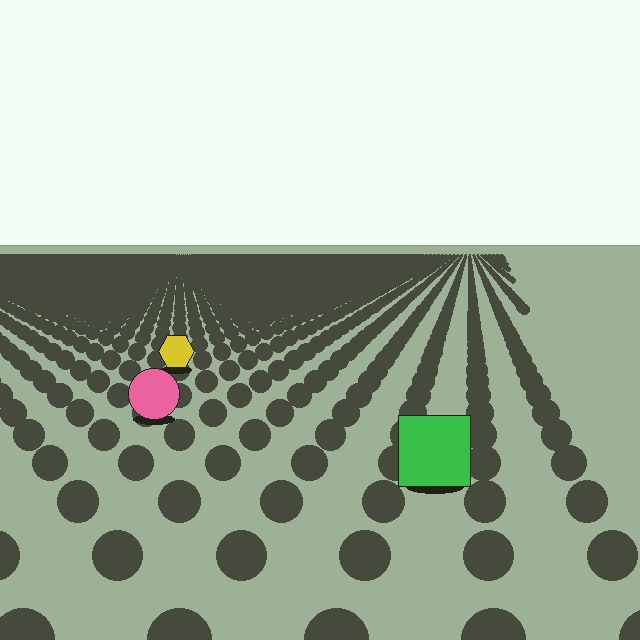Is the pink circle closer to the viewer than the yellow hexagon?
Yes. The pink circle is closer — you can tell from the texture gradient: the ground texture is coarser near it.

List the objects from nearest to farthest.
From nearest to farthest: the green square, the pink circle, the yellow hexagon.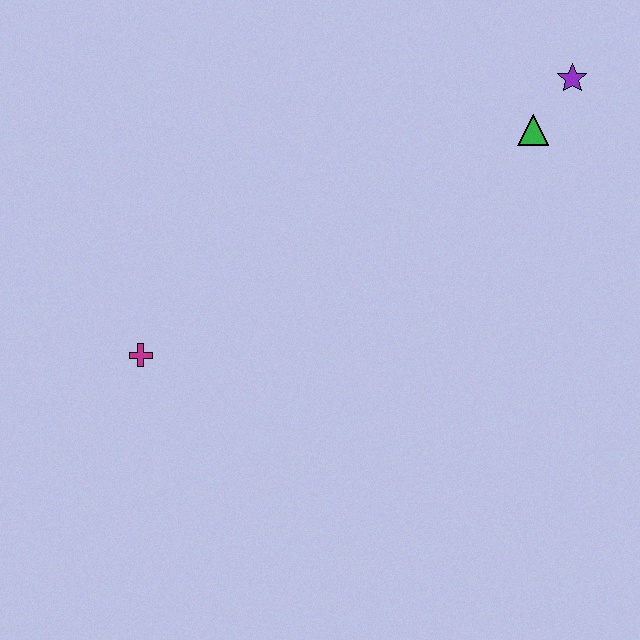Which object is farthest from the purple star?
The magenta cross is farthest from the purple star.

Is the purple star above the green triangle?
Yes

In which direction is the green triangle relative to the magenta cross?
The green triangle is to the right of the magenta cross.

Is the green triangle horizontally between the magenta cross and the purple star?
Yes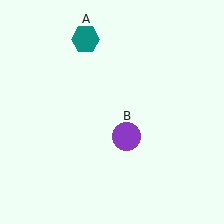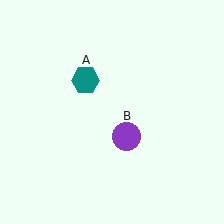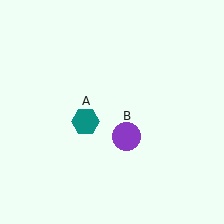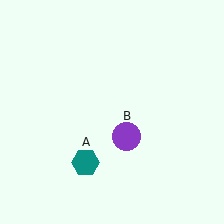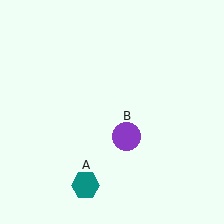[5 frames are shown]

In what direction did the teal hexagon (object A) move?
The teal hexagon (object A) moved down.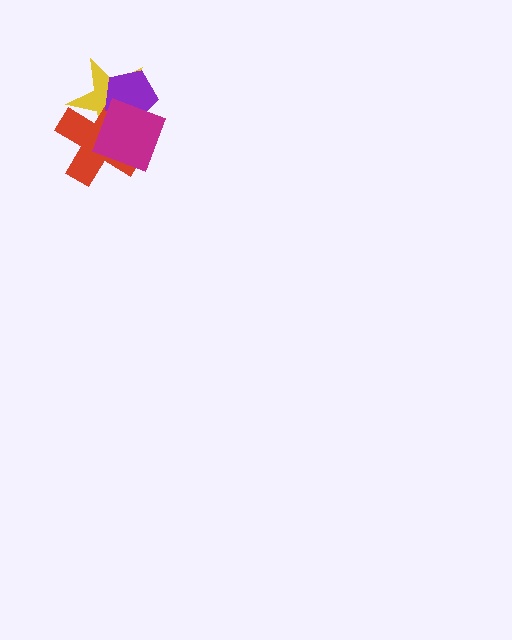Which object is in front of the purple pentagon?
The magenta square is in front of the purple pentagon.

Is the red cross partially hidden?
Yes, it is partially covered by another shape.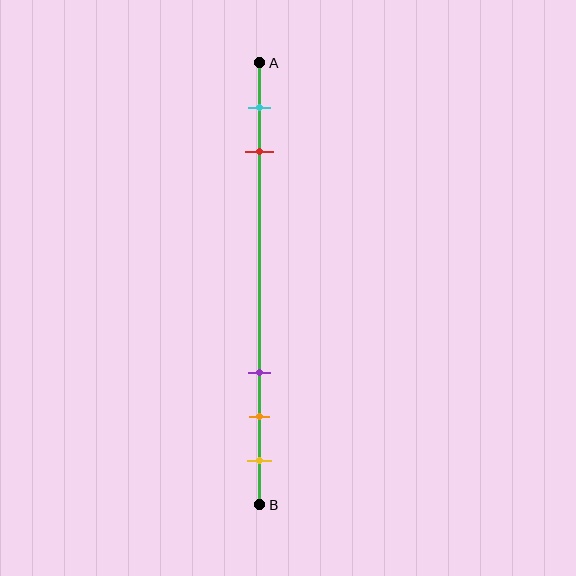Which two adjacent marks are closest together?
The orange and yellow marks are the closest adjacent pair.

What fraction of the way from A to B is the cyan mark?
The cyan mark is approximately 10% (0.1) of the way from A to B.